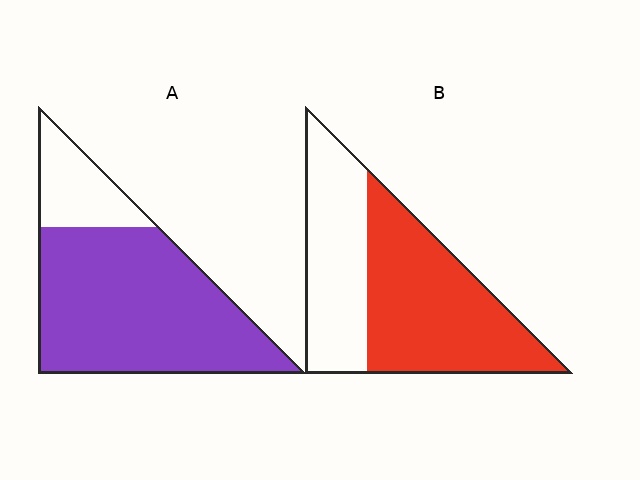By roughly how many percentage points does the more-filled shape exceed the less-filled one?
By roughly 20 percentage points (A over B).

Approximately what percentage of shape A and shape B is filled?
A is approximately 80% and B is approximately 60%.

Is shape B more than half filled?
Yes.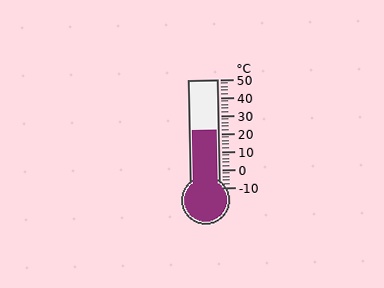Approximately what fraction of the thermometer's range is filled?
The thermometer is filled to approximately 55% of its range.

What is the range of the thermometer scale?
The thermometer scale ranges from -10°C to 50°C.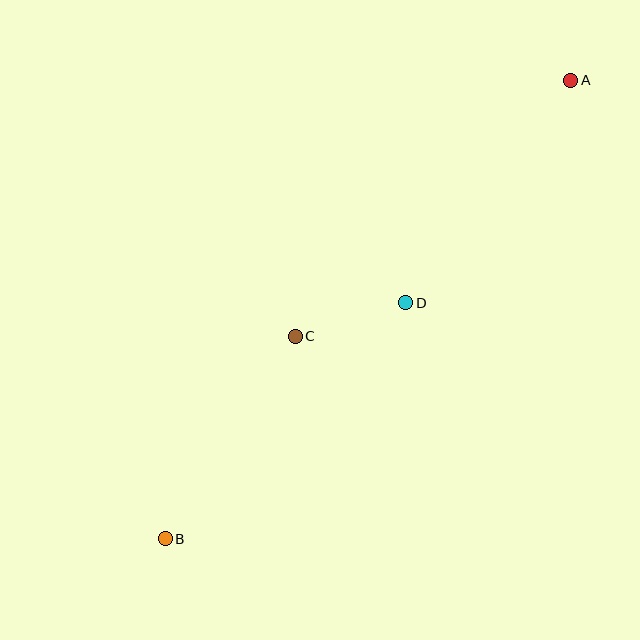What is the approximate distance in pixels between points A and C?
The distance between A and C is approximately 376 pixels.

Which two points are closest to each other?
Points C and D are closest to each other.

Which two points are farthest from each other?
Points A and B are farthest from each other.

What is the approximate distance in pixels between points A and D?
The distance between A and D is approximately 277 pixels.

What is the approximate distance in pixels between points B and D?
The distance between B and D is approximately 337 pixels.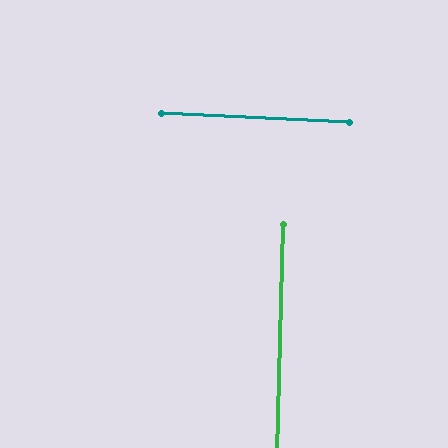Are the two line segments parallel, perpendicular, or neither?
Perpendicular — they meet at approximately 89°.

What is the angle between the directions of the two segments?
Approximately 89 degrees.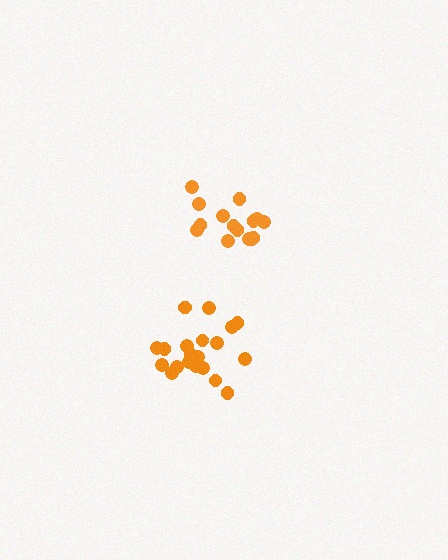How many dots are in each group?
Group 1: 15 dots, Group 2: 20 dots (35 total).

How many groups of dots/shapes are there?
There are 2 groups.